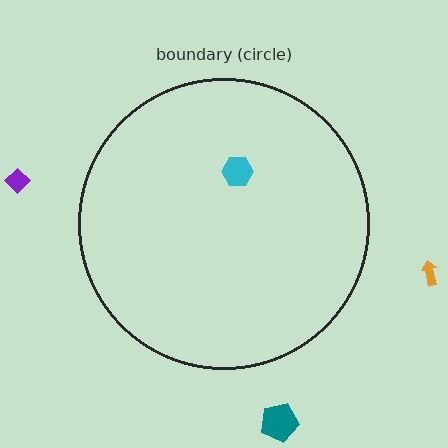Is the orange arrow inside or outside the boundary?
Outside.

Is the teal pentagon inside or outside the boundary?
Outside.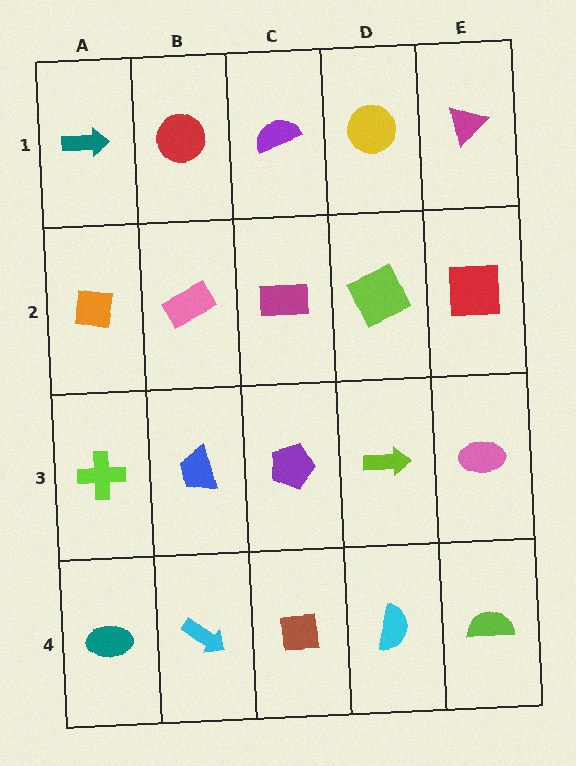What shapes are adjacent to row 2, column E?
A magenta triangle (row 1, column E), a pink ellipse (row 3, column E), a lime square (row 2, column D).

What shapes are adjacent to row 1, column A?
An orange square (row 2, column A), a red circle (row 1, column B).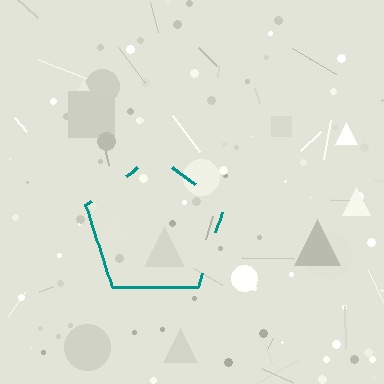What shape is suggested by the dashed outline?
The dashed outline suggests a pentagon.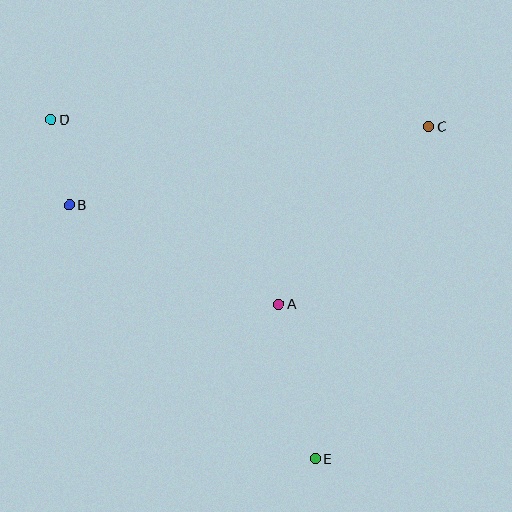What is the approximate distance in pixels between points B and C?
The distance between B and C is approximately 368 pixels.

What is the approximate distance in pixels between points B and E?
The distance between B and E is approximately 353 pixels.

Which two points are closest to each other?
Points B and D are closest to each other.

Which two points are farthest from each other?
Points D and E are farthest from each other.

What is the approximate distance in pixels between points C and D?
The distance between C and D is approximately 377 pixels.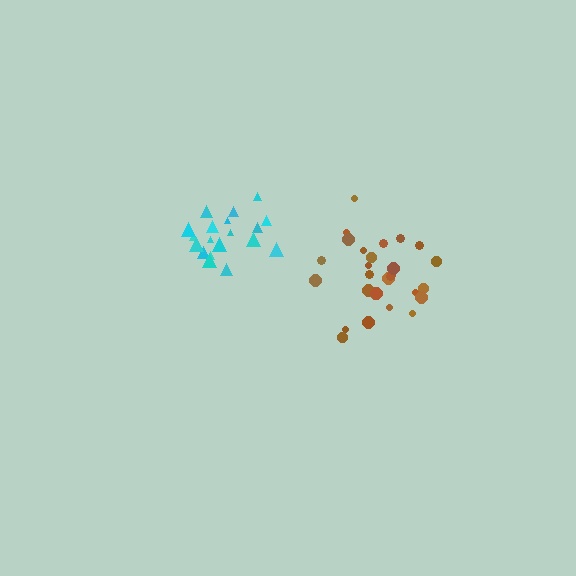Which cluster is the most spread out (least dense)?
Brown.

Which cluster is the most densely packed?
Cyan.